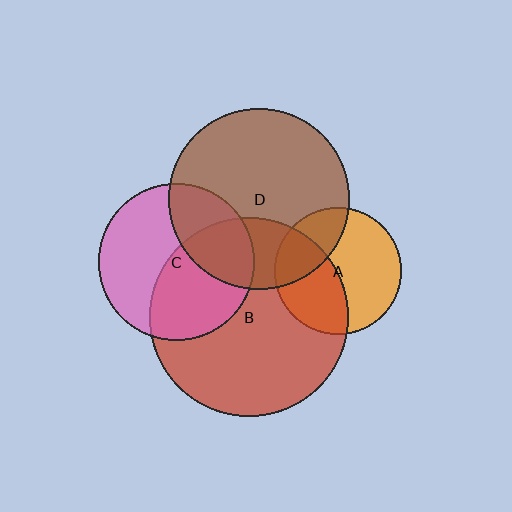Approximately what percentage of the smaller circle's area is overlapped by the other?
Approximately 40%.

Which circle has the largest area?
Circle B (red).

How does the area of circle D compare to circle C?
Approximately 1.3 times.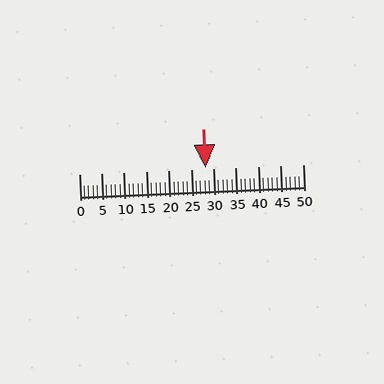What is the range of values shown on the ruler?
The ruler shows values from 0 to 50.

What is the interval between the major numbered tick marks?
The major tick marks are spaced 5 units apart.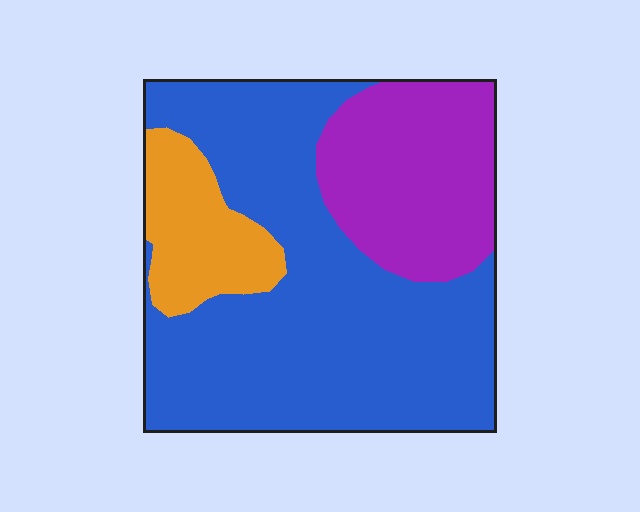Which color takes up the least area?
Orange, at roughly 15%.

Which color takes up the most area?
Blue, at roughly 60%.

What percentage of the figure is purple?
Purple takes up between a sixth and a third of the figure.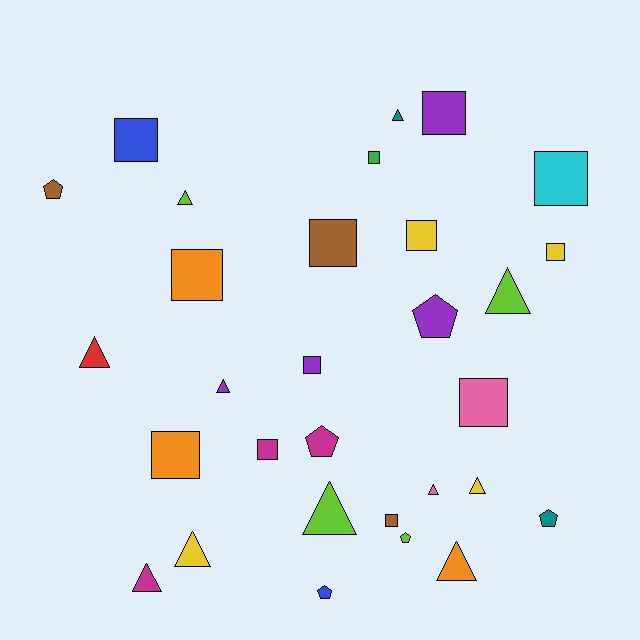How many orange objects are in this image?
There are 3 orange objects.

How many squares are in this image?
There are 13 squares.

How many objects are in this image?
There are 30 objects.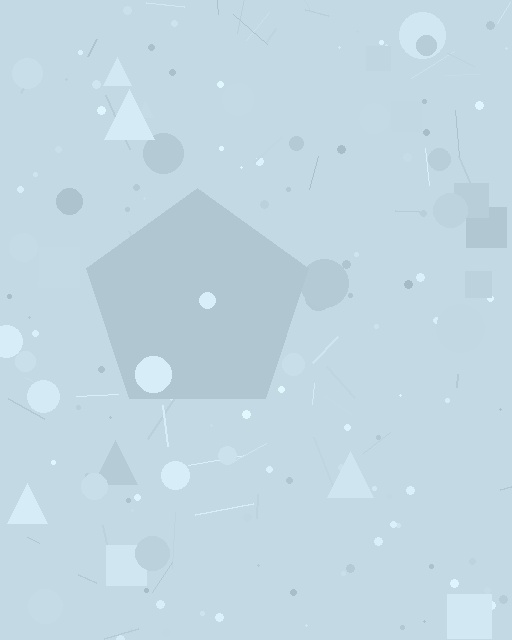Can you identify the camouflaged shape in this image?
The camouflaged shape is a pentagon.